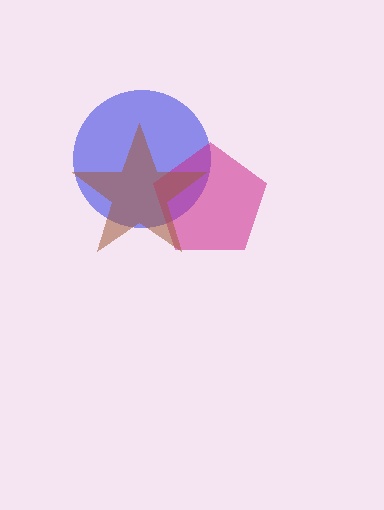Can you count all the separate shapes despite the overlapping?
Yes, there are 3 separate shapes.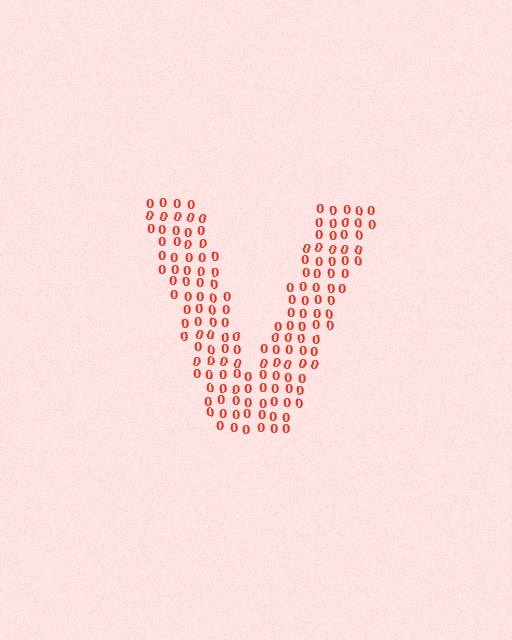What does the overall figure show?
The overall figure shows the letter V.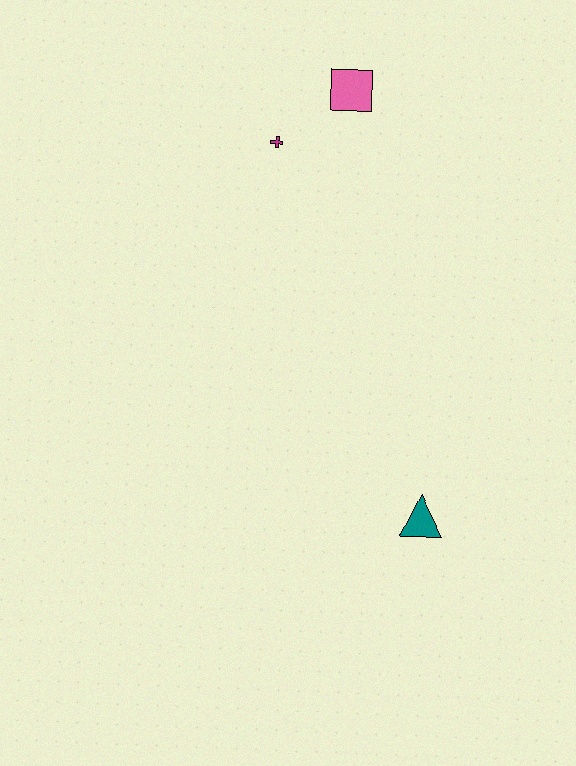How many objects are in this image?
There are 3 objects.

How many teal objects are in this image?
There is 1 teal object.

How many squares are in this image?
There is 1 square.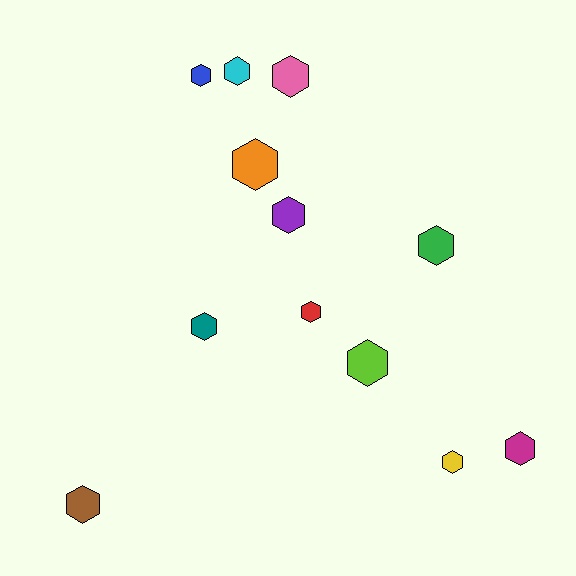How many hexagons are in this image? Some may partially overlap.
There are 12 hexagons.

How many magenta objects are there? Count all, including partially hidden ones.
There is 1 magenta object.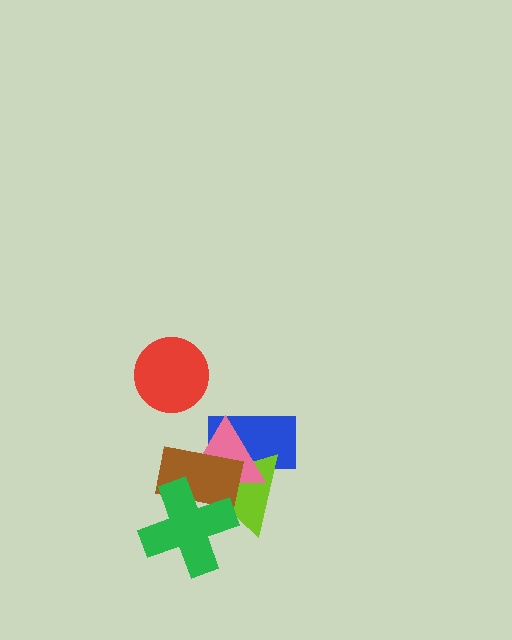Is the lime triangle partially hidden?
Yes, it is partially covered by another shape.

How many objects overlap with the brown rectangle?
4 objects overlap with the brown rectangle.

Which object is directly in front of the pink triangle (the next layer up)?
The brown rectangle is directly in front of the pink triangle.